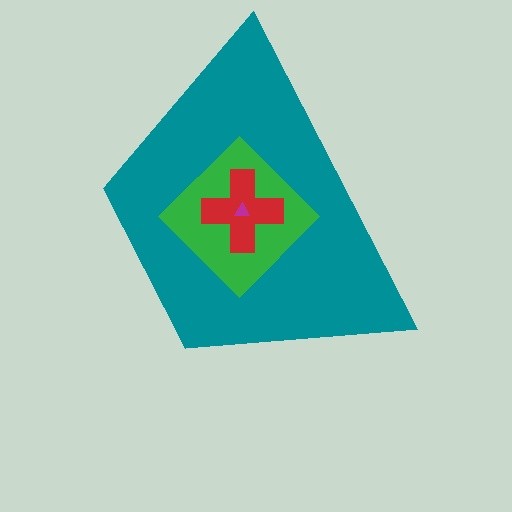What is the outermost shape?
The teal trapezoid.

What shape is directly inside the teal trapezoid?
The green diamond.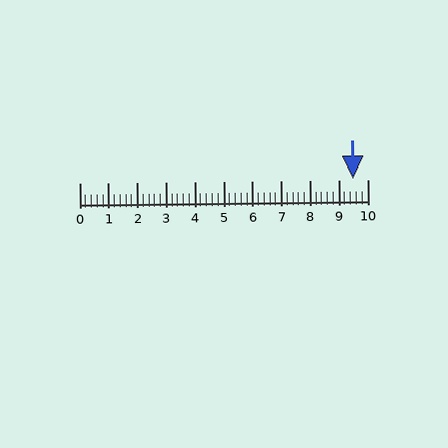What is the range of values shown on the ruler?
The ruler shows values from 0 to 10.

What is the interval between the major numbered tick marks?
The major tick marks are spaced 1 units apart.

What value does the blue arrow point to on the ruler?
The blue arrow points to approximately 9.5.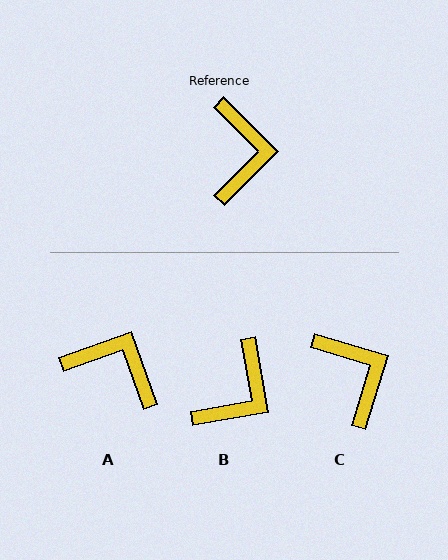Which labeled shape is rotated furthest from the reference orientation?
A, about 64 degrees away.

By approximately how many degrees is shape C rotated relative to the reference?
Approximately 28 degrees counter-clockwise.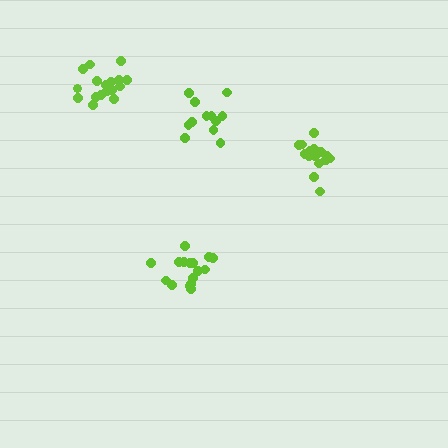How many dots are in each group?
Group 1: 15 dots, Group 2: 16 dots, Group 3: 12 dots, Group 4: 18 dots (61 total).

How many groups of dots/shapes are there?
There are 4 groups.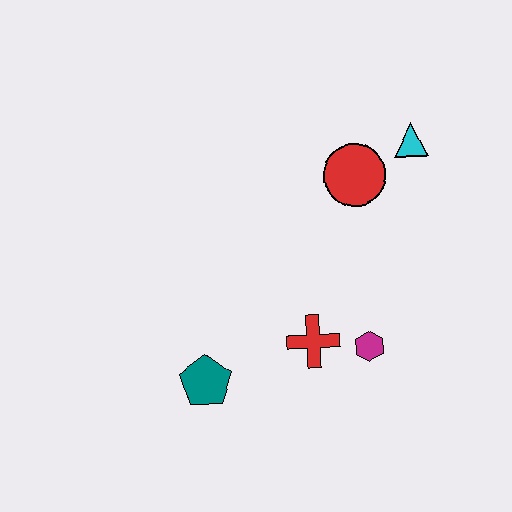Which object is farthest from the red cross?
The cyan triangle is farthest from the red cross.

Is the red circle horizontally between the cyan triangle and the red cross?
Yes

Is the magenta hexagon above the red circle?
No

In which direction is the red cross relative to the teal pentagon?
The red cross is to the right of the teal pentagon.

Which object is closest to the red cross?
The magenta hexagon is closest to the red cross.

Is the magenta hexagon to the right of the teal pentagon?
Yes